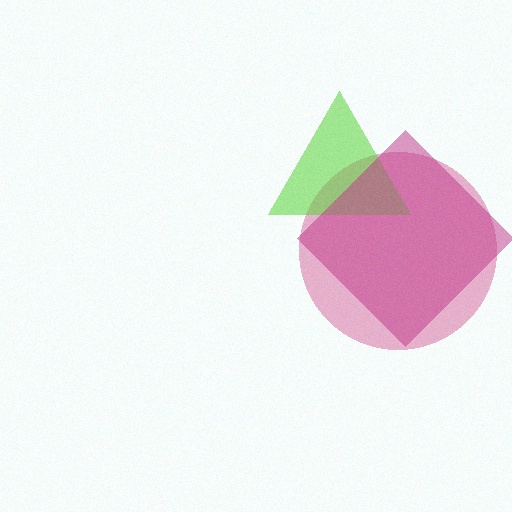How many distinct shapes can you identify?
There are 3 distinct shapes: a pink circle, a lime triangle, a magenta diamond.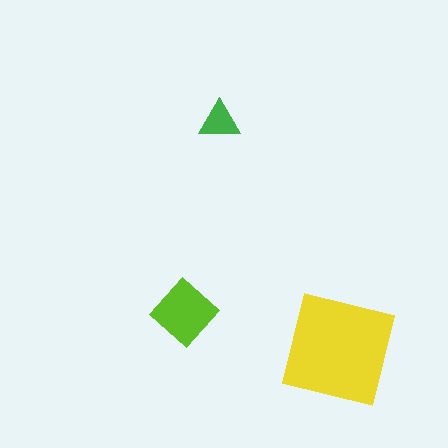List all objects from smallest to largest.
The green triangle, the lime diamond, the yellow square.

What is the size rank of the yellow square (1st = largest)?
1st.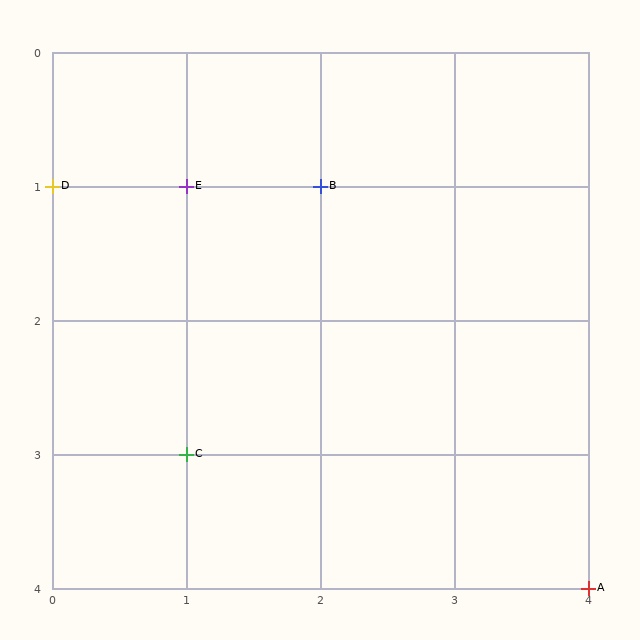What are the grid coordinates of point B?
Point B is at grid coordinates (2, 1).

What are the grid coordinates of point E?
Point E is at grid coordinates (1, 1).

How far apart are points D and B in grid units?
Points D and B are 2 columns apart.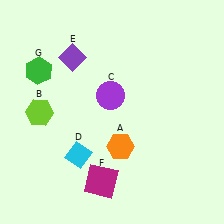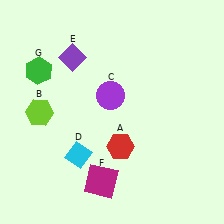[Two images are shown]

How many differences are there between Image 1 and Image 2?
There is 1 difference between the two images.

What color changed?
The hexagon (A) changed from orange in Image 1 to red in Image 2.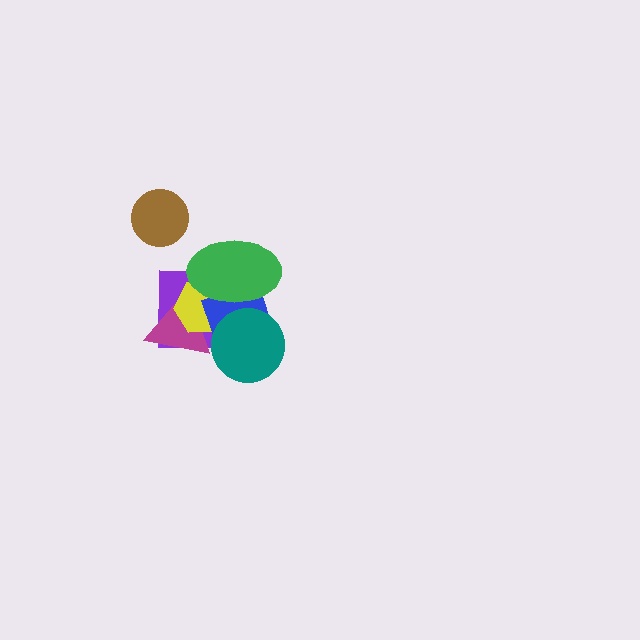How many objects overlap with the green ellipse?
4 objects overlap with the green ellipse.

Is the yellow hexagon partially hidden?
Yes, it is partially covered by another shape.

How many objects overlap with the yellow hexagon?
4 objects overlap with the yellow hexagon.